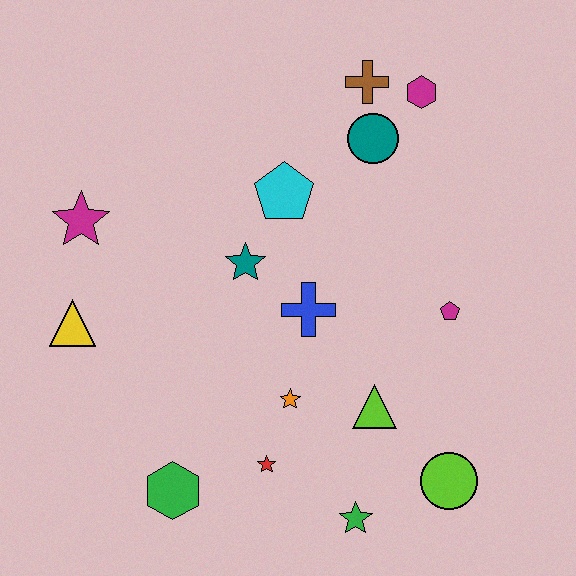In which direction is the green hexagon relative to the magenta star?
The green hexagon is below the magenta star.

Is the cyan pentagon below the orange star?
No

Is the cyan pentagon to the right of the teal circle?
No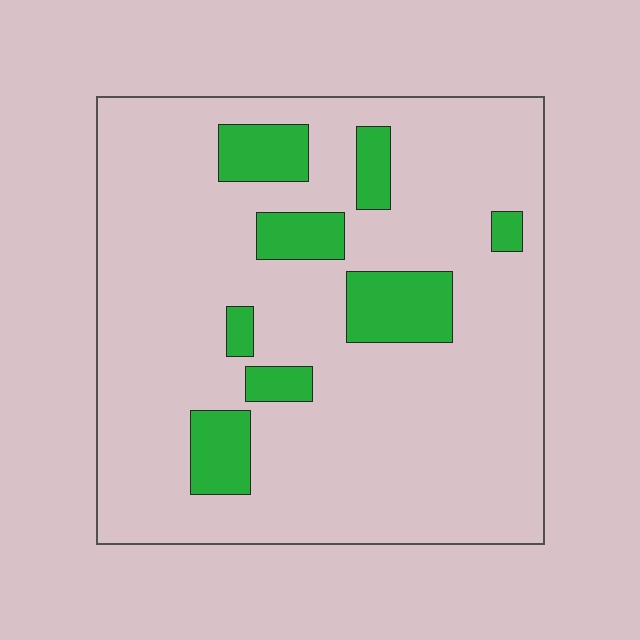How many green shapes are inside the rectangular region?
8.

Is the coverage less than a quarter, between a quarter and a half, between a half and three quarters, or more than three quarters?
Less than a quarter.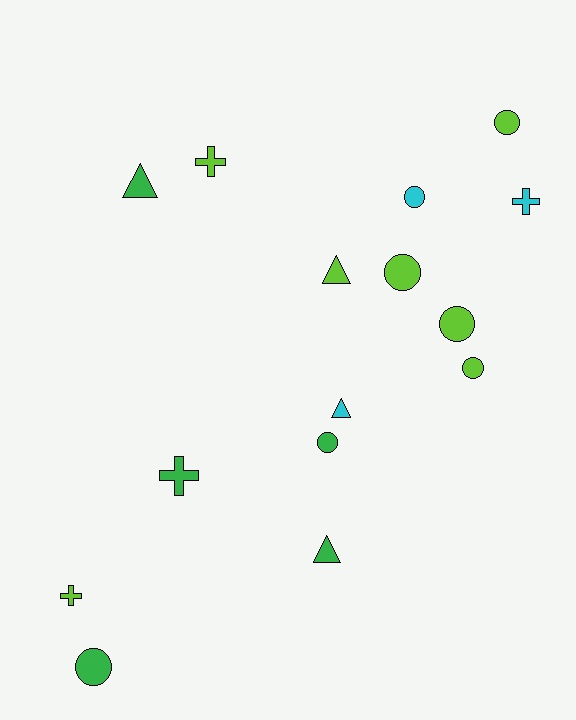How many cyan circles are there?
There is 1 cyan circle.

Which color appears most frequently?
Lime, with 7 objects.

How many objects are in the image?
There are 15 objects.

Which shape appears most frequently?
Circle, with 7 objects.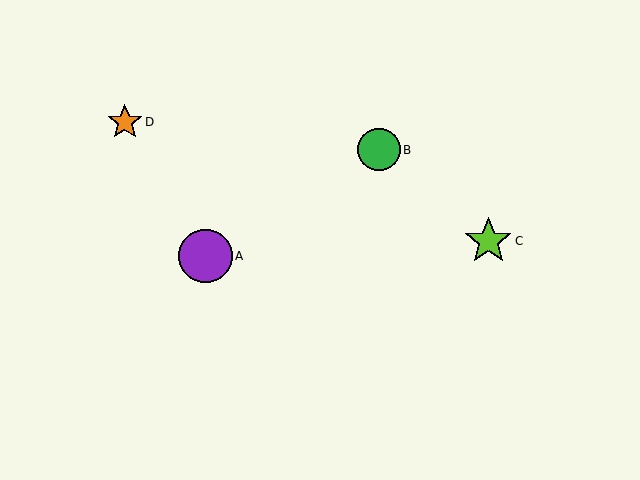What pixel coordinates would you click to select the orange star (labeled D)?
Click at (125, 122) to select the orange star D.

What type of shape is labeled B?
Shape B is a green circle.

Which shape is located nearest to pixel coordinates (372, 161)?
The green circle (labeled B) at (379, 150) is nearest to that location.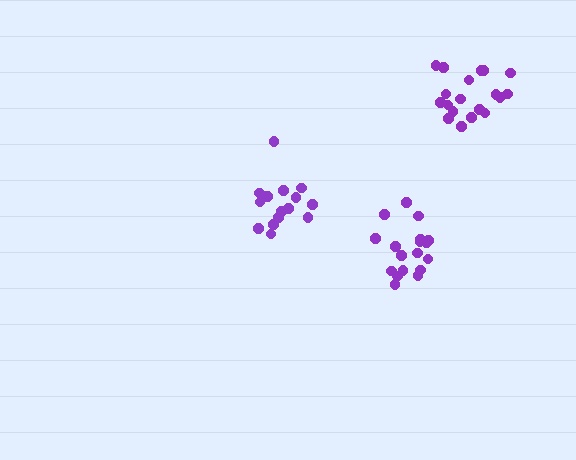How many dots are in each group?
Group 1: 18 dots, Group 2: 16 dots, Group 3: 19 dots (53 total).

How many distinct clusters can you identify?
There are 3 distinct clusters.